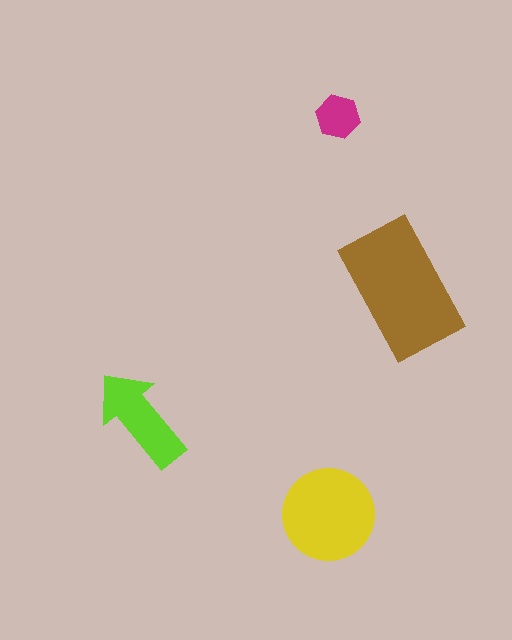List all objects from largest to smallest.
The brown rectangle, the yellow circle, the lime arrow, the magenta hexagon.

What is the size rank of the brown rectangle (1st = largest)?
1st.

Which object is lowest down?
The yellow circle is bottommost.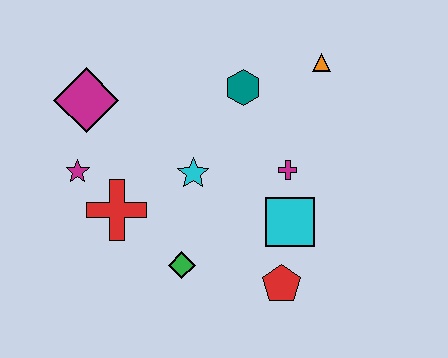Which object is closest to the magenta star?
The red cross is closest to the magenta star.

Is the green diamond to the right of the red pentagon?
No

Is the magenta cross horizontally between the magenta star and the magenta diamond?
No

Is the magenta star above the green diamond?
Yes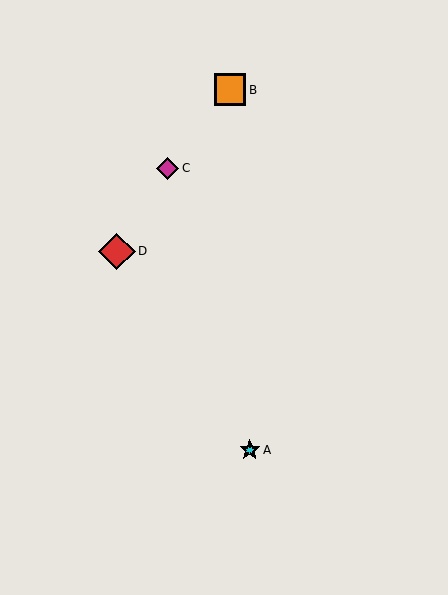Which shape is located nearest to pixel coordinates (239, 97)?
The orange square (labeled B) at (230, 90) is nearest to that location.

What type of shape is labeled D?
Shape D is a red diamond.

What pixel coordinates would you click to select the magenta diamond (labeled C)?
Click at (167, 168) to select the magenta diamond C.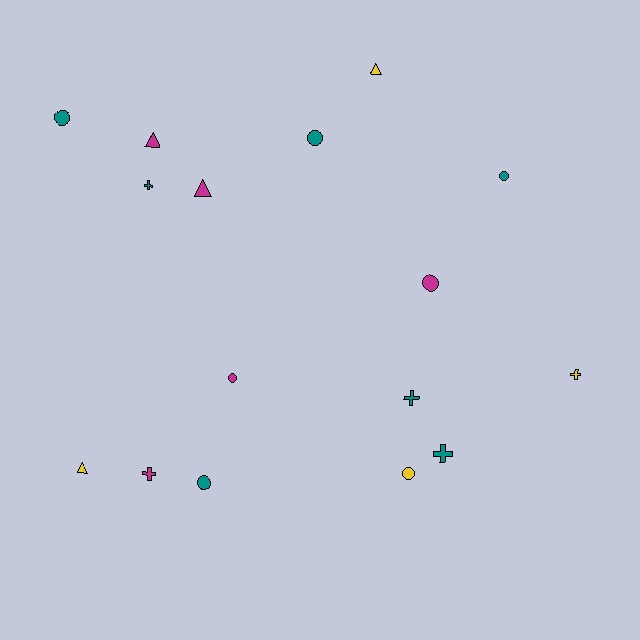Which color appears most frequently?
Teal, with 7 objects.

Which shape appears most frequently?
Circle, with 7 objects.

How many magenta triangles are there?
There are 2 magenta triangles.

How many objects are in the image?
There are 16 objects.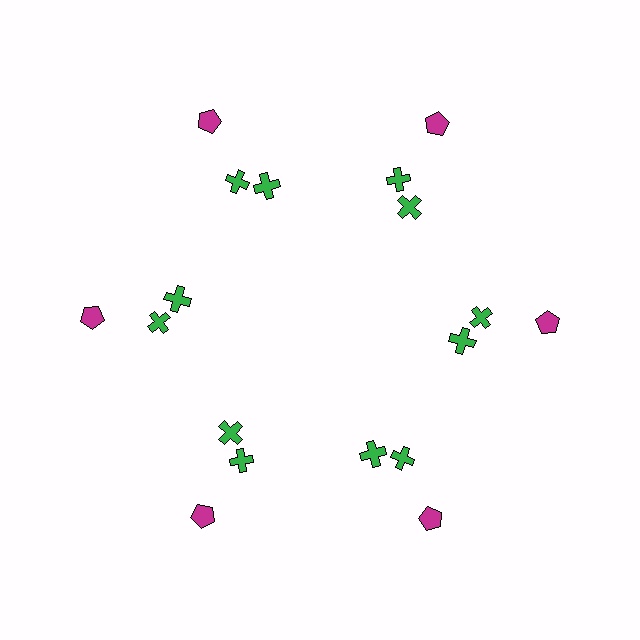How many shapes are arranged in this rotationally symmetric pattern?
There are 18 shapes, arranged in 6 groups of 3.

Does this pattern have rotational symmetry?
Yes, this pattern has 6-fold rotational symmetry. It looks the same after rotating 60 degrees around the center.